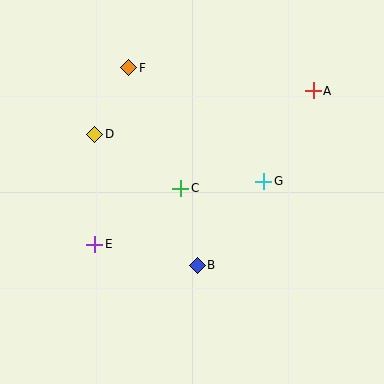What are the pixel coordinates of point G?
Point G is at (264, 181).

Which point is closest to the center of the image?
Point C at (181, 188) is closest to the center.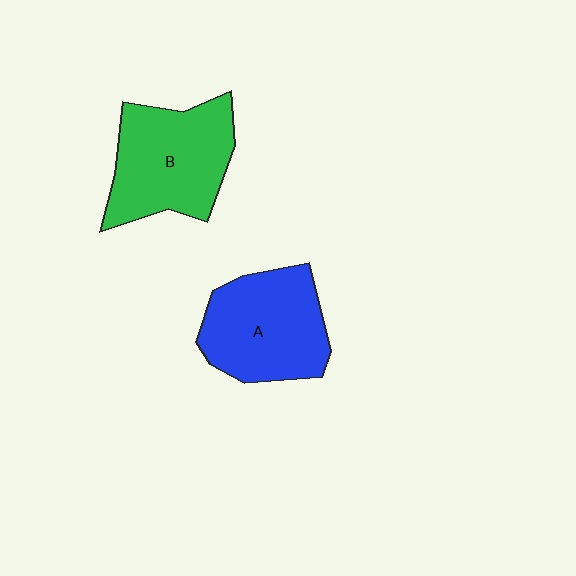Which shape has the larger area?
Shape B (green).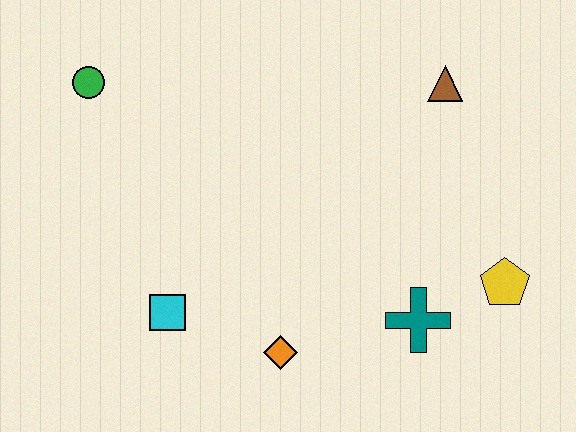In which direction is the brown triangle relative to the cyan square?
The brown triangle is to the right of the cyan square.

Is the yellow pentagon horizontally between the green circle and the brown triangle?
No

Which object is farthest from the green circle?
The yellow pentagon is farthest from the green circle.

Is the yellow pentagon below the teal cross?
No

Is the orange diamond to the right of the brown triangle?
No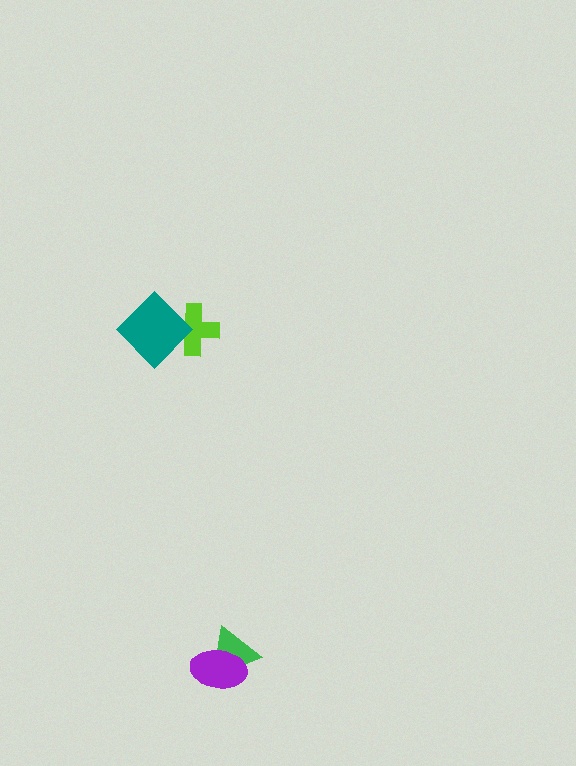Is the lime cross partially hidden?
Yes, it is partially covered by another shape.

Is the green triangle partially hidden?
Yes, it is partially covered by another shape.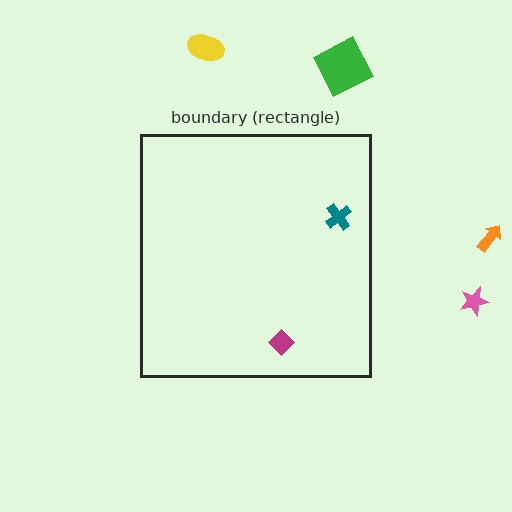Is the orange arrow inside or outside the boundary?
Outside.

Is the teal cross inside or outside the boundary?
Inside.